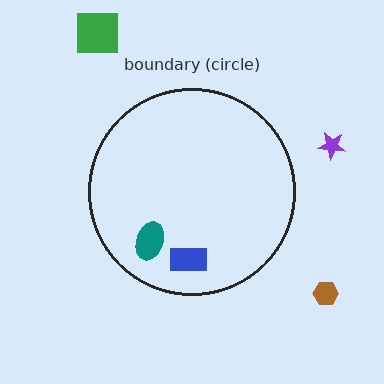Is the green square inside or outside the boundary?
Outside.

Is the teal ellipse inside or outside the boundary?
Inside.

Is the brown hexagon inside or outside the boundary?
Outside.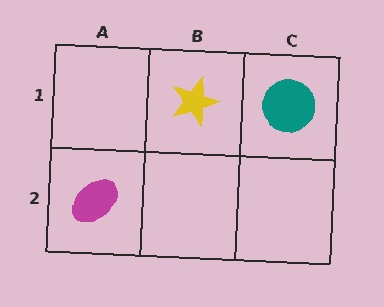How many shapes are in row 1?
2 shapes.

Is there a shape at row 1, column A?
No, that cell is empty.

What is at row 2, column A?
A magenta ellipse.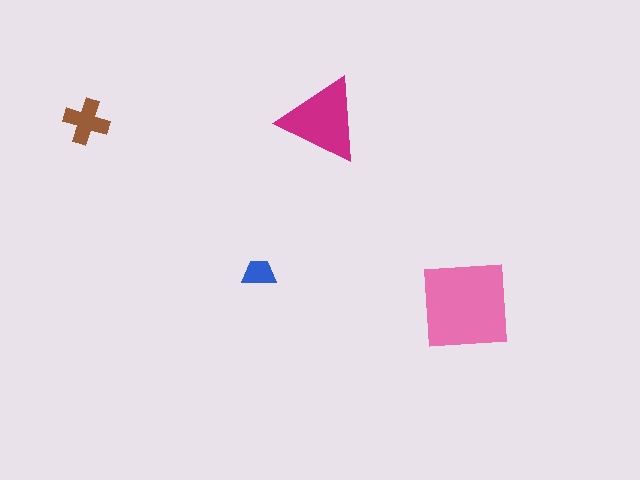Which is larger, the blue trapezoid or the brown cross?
The brown cross.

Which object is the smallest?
The blue trapezoid.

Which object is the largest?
The pink square.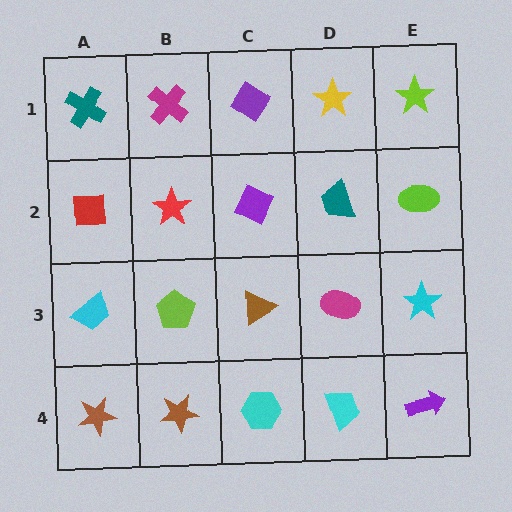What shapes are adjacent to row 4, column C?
A brown triangle (row 3, column C), a brown star (row 4, column B), a cyan trapezoid (row 4, column D).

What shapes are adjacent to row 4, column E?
A cyan star (row 3, column E), a cyan trapezoid (row 4, column D).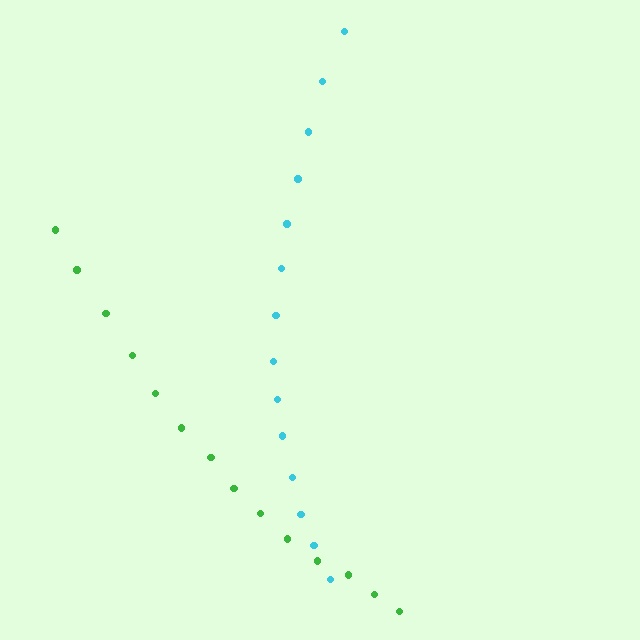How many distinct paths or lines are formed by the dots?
There are 2 distinct paths.